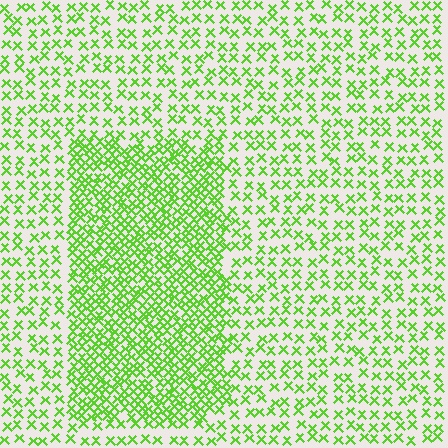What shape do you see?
I see a rectangle.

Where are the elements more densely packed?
The elements are more densely packed inside the rectangle boundary.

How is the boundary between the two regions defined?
The boundary is defined by a change in element density (approximately 2.2x ratio). All elements are the same color, size, and shape.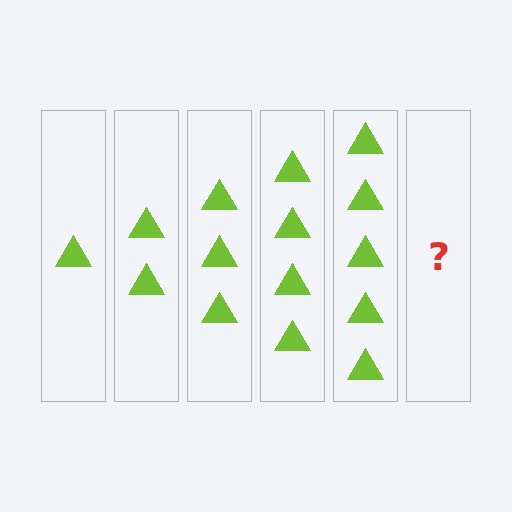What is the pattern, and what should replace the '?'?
The pattern is that each step adds one more triangle. The '?' should be 6 triangles.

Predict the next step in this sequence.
The next step is 6 triangles.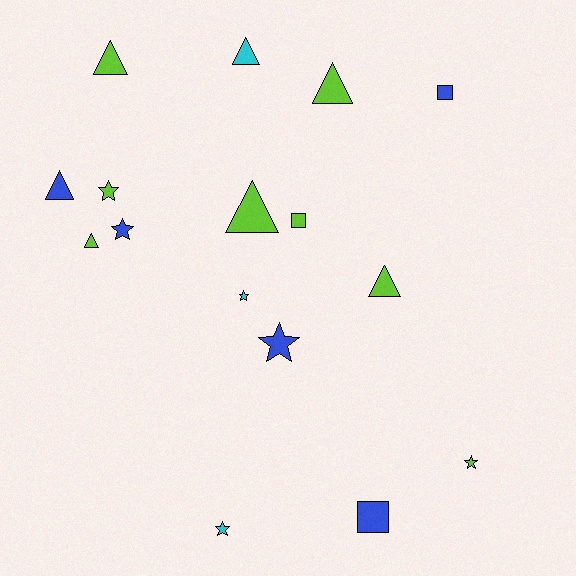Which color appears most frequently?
Lime, with 8 objects.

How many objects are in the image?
There are 16 objects.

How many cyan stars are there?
There are 2 cyan stars.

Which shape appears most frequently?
Triangle, with 7 objects.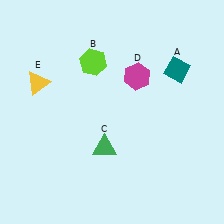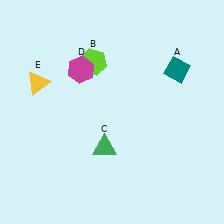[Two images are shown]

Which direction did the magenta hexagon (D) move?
The magenta hexagon (D) moved left.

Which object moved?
The magenta hexagon (D) moved left.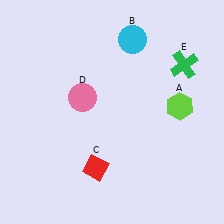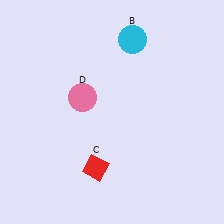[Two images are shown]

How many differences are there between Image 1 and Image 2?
There are 2 differences between the two images.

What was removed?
The green cross (E), the lime hexagon (A) were removed in Image 2.